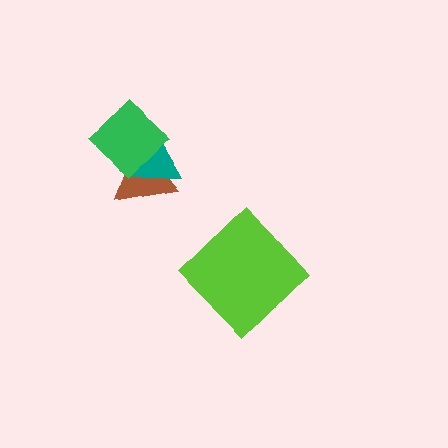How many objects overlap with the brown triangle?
2 objects overlap with the brown triangle.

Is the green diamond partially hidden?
No, no other shape covers it.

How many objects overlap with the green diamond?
2 objects overlap with the green diamond.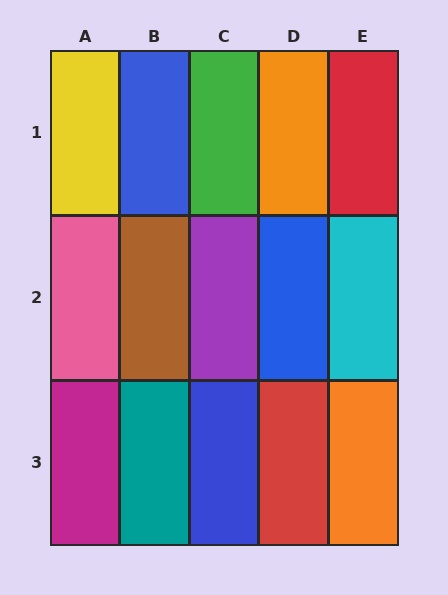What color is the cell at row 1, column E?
Red.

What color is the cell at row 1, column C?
Green.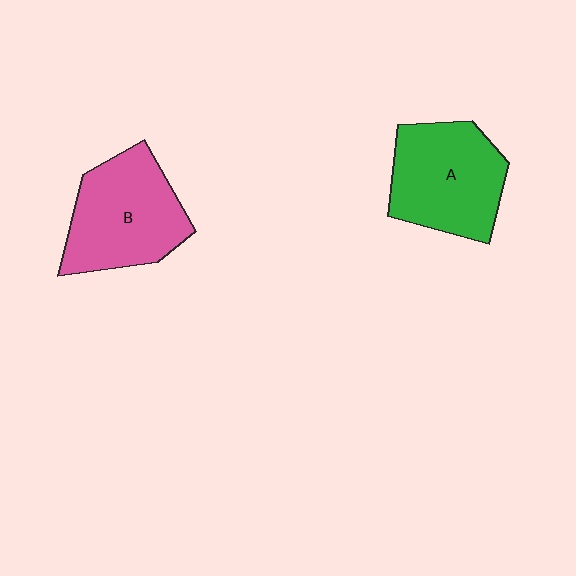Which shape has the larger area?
Shape B (pink).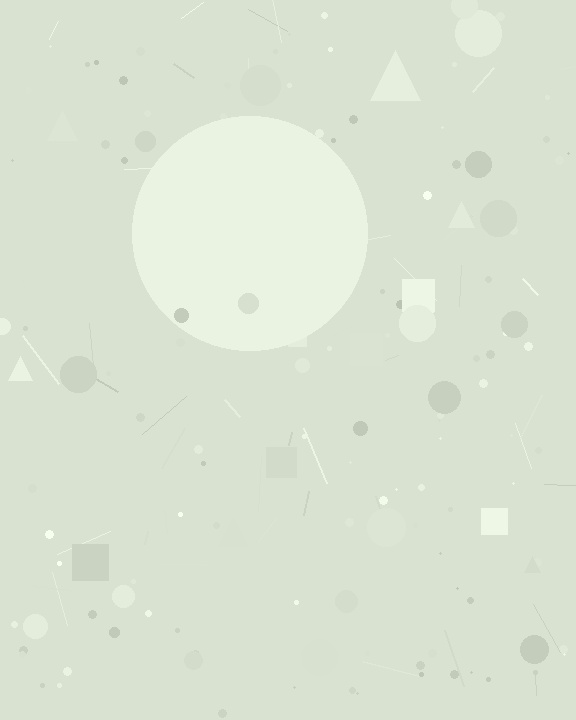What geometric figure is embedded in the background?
A circle is embedded in the background.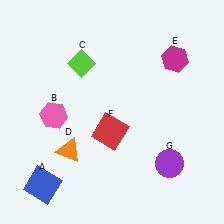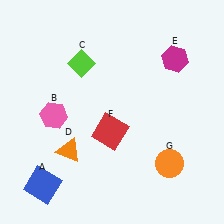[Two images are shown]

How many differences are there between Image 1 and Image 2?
There is 1 difference between the two images.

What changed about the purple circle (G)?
In Image 1, G is purple. In Image 2, it changed to orange.